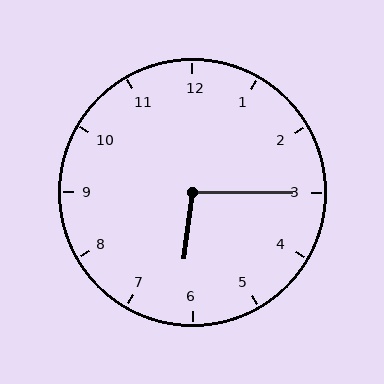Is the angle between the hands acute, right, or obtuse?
It is obtuse.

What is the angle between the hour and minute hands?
Approximately 98 degrees.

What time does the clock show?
6:15.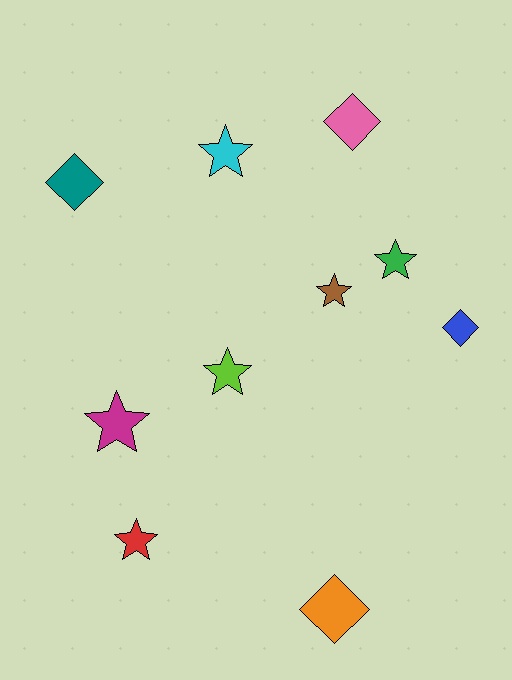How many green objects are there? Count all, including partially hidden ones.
There is 1 green object.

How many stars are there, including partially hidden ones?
There are 6 stars.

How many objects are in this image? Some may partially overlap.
There are 10 objects.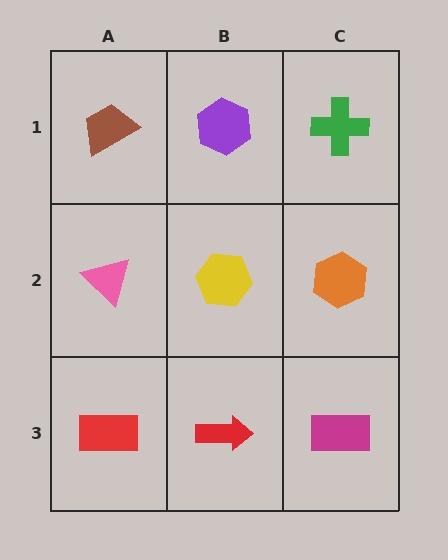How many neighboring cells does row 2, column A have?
3.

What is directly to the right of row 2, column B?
An orange hexagon.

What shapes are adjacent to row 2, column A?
A brown trapezoid (row 1, column A), a red rectangle (row 3, column A), a yellow hexagon (row 2, column B).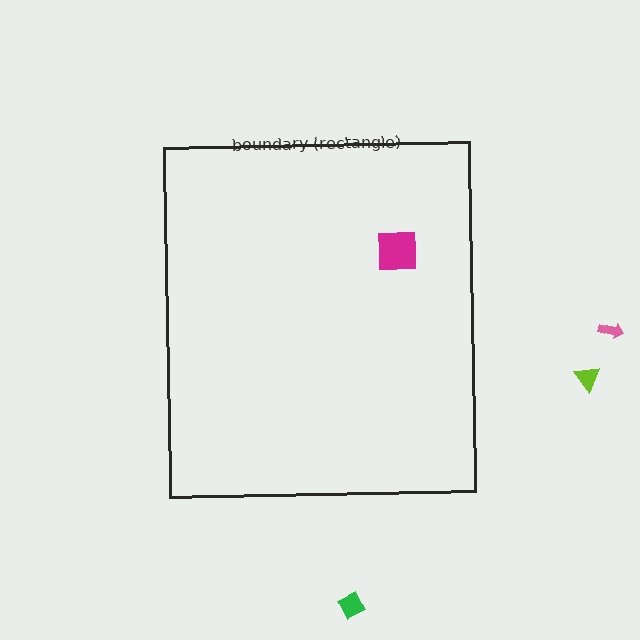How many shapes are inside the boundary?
1 inside, 3 outside.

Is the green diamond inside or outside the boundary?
Outside.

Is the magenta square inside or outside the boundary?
Inside.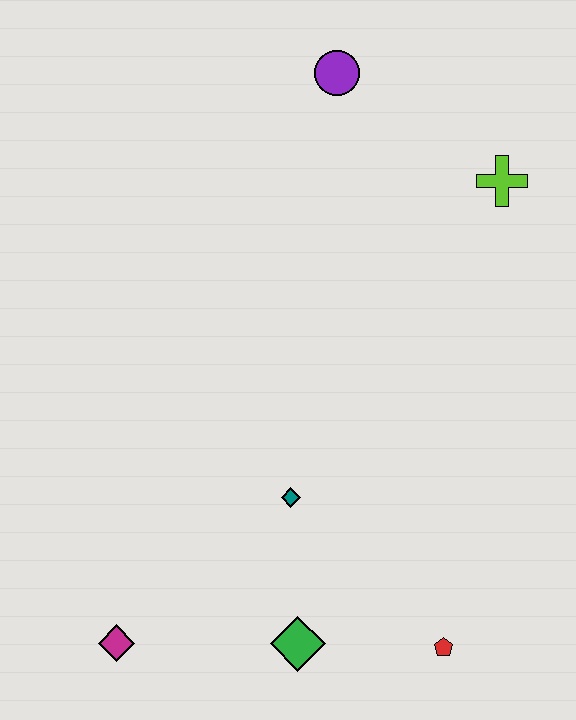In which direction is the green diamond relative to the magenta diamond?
The green diamond is to the right of the magenta diamond.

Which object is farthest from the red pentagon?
The purple circle is farthest from the red pentagon.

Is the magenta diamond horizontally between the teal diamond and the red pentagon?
No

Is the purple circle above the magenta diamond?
Yes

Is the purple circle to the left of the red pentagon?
Yes